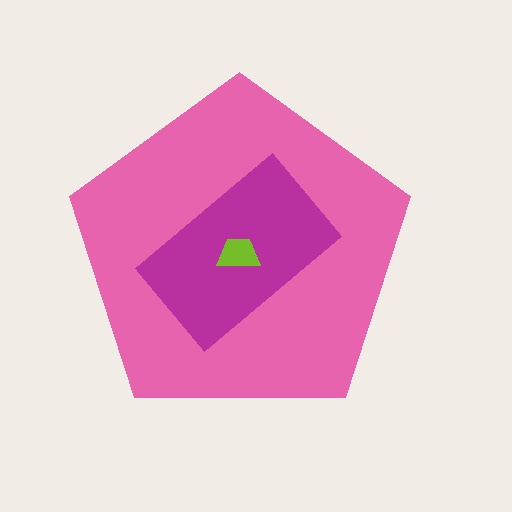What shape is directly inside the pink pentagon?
The magenta rectangle.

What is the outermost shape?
The pink pentagon.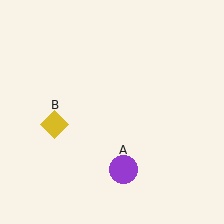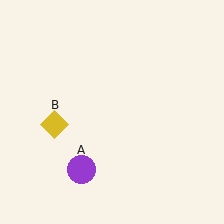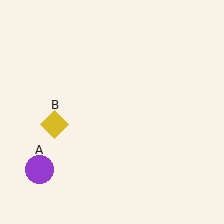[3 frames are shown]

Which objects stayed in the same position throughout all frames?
Yellow diamond (object B) remained stationary.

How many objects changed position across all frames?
1 object changed position: purple circle (object A).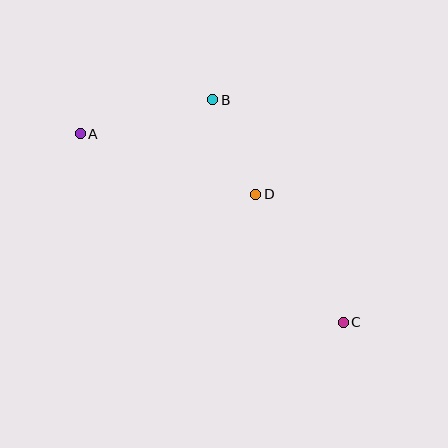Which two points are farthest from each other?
Points A and C are farthest from each other.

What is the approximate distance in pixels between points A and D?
The distance between A and D is approximately 186 pixels.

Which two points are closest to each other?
Points B and D are closest to each other.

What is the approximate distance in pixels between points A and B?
The distance between A and B is approximately 137 pixels.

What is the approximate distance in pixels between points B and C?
The distance between B and C is approximately 258 pixels.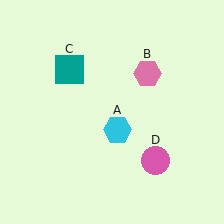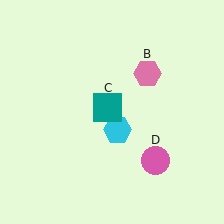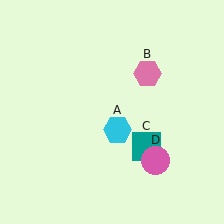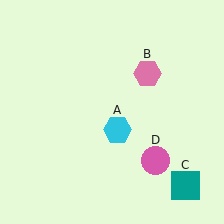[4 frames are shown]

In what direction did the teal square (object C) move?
The teal square (object C) moved down and to the right.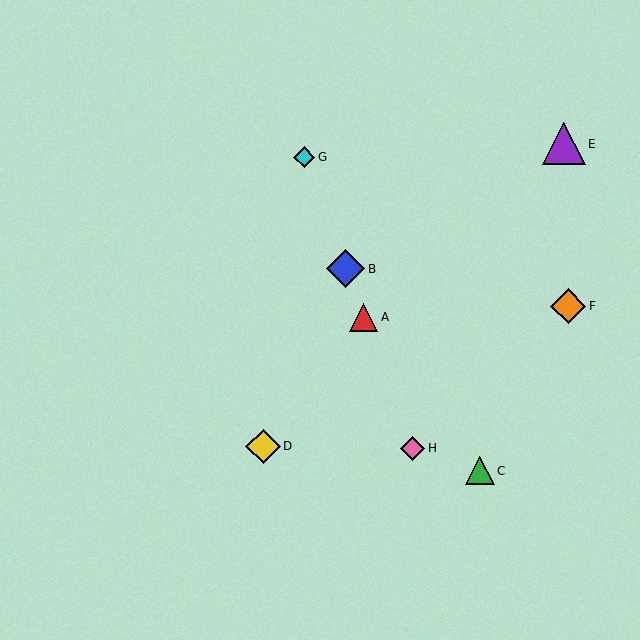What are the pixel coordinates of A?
Object A is at (364, 317).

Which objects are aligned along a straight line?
Objects A, B, G, H are aligned along a straight line.